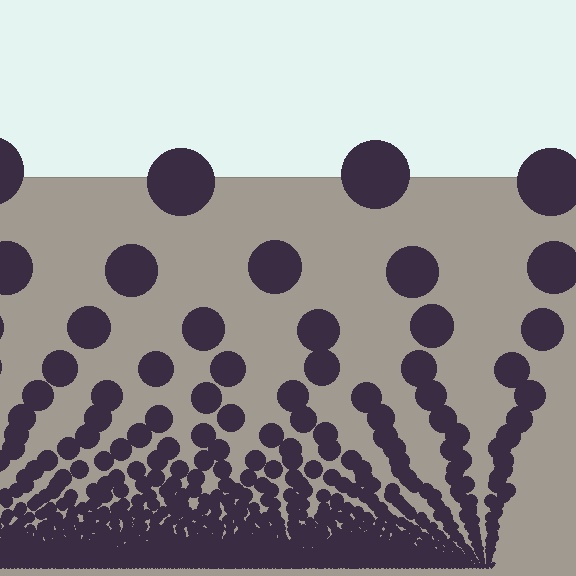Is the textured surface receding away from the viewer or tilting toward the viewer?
The surface appears to tilt toward the viewer. Texture elements get larger and sparser toward the top.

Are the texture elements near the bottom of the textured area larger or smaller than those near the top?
Smaller. The gradient is inverted — elements near the bottom are smaller and denser.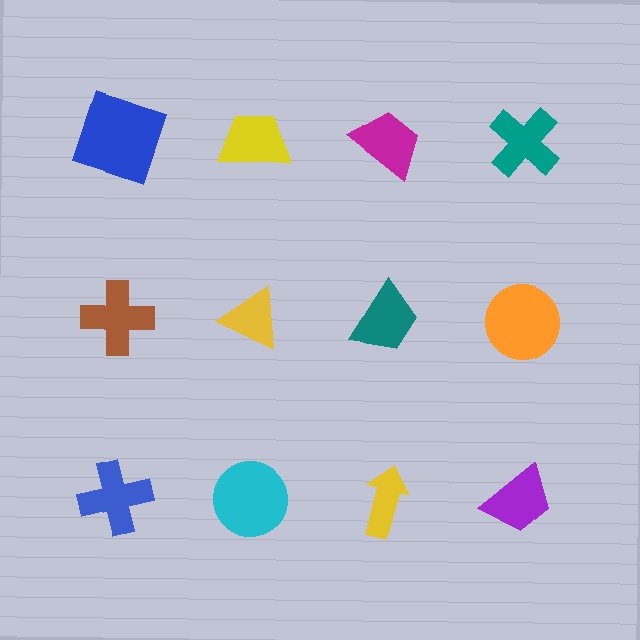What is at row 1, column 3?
A magenta trapezoid.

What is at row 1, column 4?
A teal cross.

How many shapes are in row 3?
4 shapes.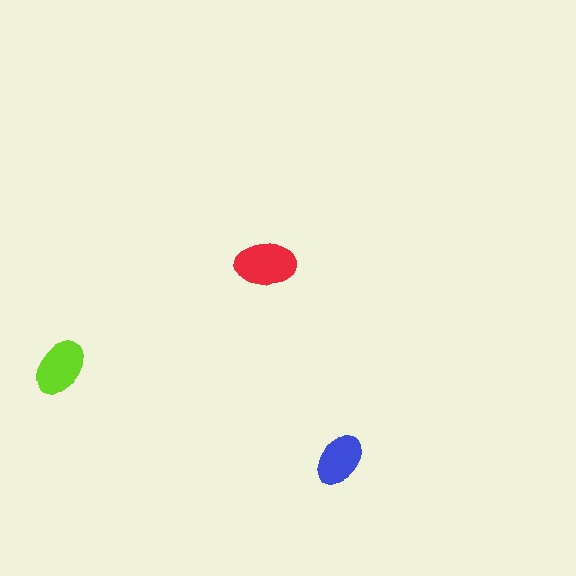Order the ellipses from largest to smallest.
the red one, the lime one, the blue one.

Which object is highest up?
The red ellipse is topmost.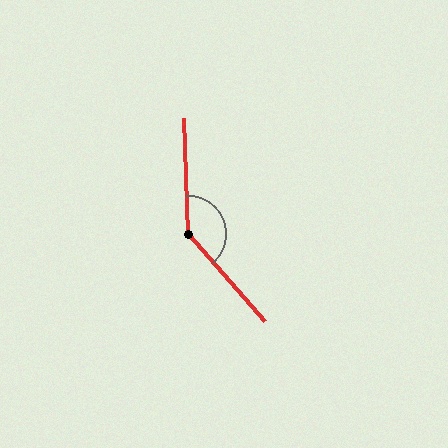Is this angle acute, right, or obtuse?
It is obtuse.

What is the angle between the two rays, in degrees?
Approximately 141 degrees.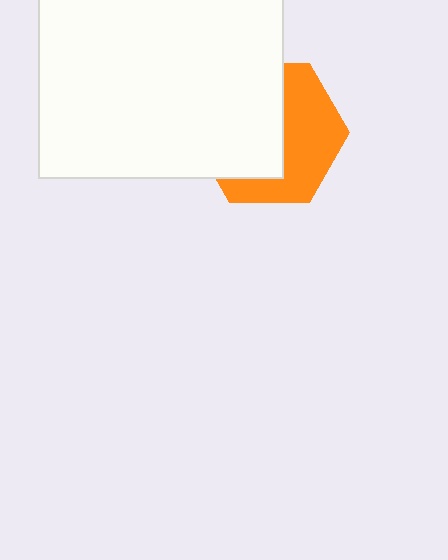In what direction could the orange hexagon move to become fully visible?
The orange hexagon could move right. That would shift it out from behind the white square entirely.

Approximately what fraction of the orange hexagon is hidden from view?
Roughly 53% of the orange hexagon is hidden behind the white square.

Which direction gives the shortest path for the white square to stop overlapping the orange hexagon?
Moving left gives the shortest separation.